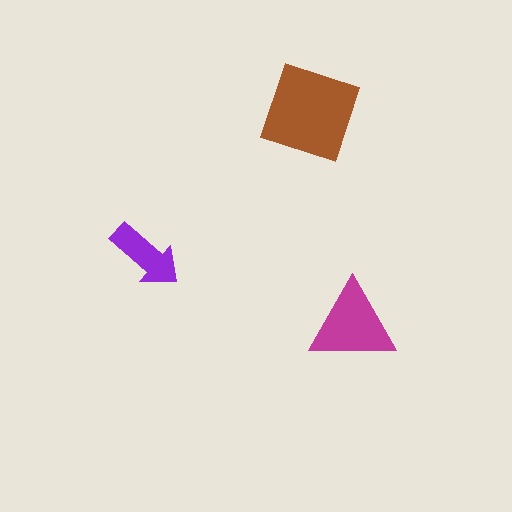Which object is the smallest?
The purple arrow.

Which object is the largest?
The brown square.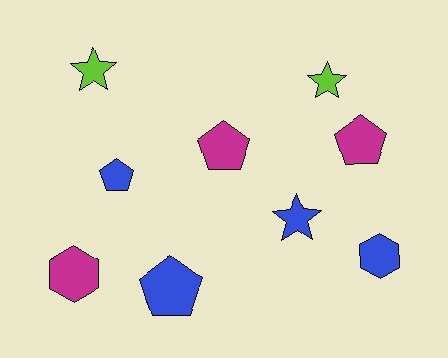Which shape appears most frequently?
Pentagon, with 4 objects.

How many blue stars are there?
There is 1 blue star.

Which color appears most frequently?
Blue, with 4 objects.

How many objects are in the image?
There are 9 objects.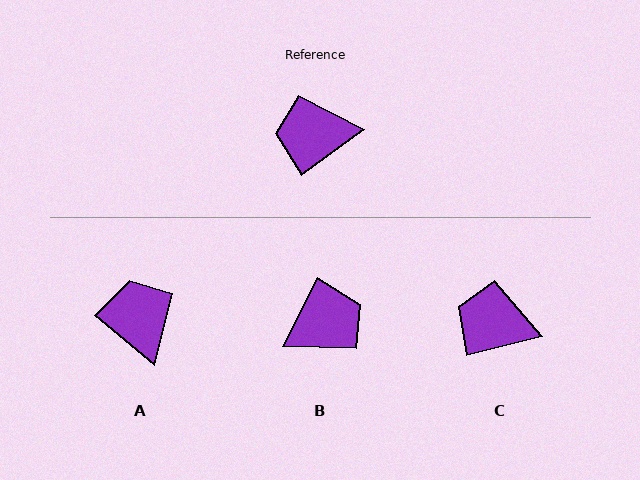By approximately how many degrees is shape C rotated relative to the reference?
Approximately 23 degrees clockwise.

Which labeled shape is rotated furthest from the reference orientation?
B, about 154 degrees away.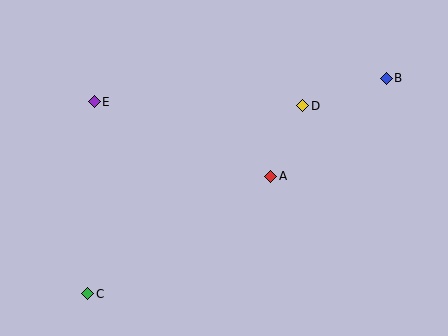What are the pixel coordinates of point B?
Point B is at (386, 78).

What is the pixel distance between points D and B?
The distance between D and B is 88 pixels.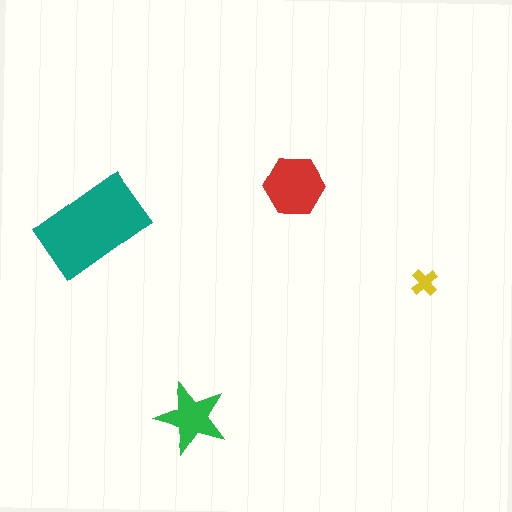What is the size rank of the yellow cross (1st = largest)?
4th.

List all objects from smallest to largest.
The yellow cross, the green star, the red hexagon, the teal rectangle.